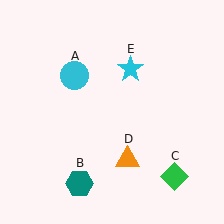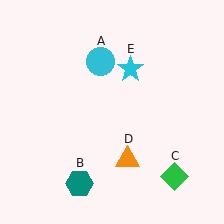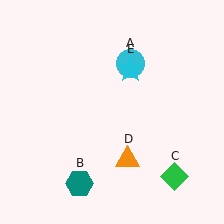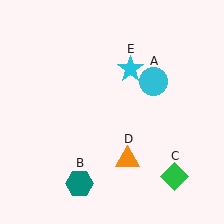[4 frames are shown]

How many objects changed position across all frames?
1 object changed position: cyan circle (object A).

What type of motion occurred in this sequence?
The cyan circle (object A) rotated clockwise around the center of the scene.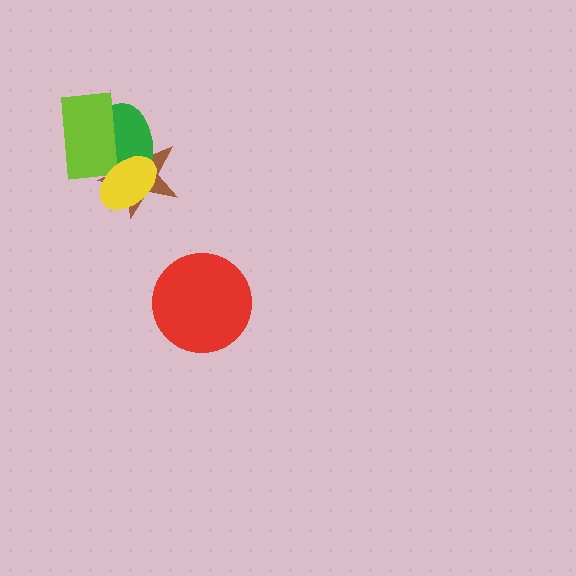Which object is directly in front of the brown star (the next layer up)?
The green ellipse is directly in front of the brown star.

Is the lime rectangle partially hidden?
Yes, it is partially covered by another shape.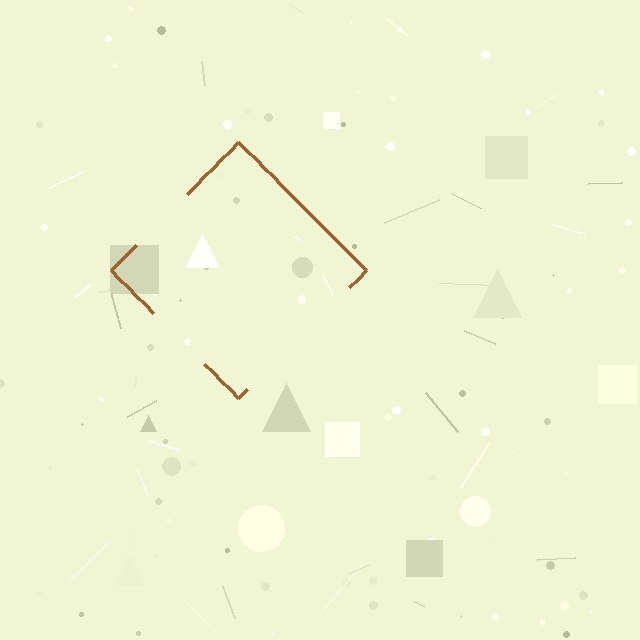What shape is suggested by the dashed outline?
The dashed outline suggests a diamond.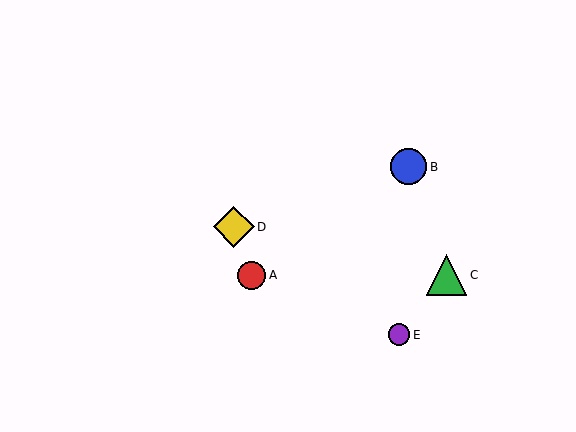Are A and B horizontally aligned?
No, A is at y≈275 and B is at y≈167.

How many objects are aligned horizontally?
2 objects (A, C) are aligned horizontally.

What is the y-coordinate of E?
Object E is at y≈335.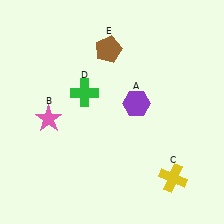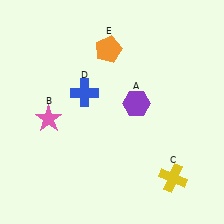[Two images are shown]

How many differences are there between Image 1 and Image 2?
There are 2 differences between the two images.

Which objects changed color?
D changed from green to blue. E changed from brown to orange.